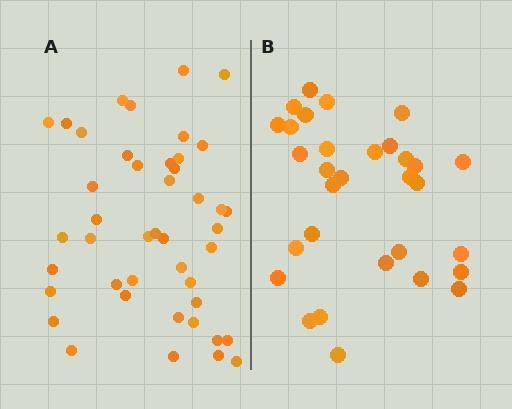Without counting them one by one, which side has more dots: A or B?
Region A (the left region) has more dots.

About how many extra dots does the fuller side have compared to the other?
Region A has approximately 15 more dots than region B.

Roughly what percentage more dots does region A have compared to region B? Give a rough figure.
About 40% more.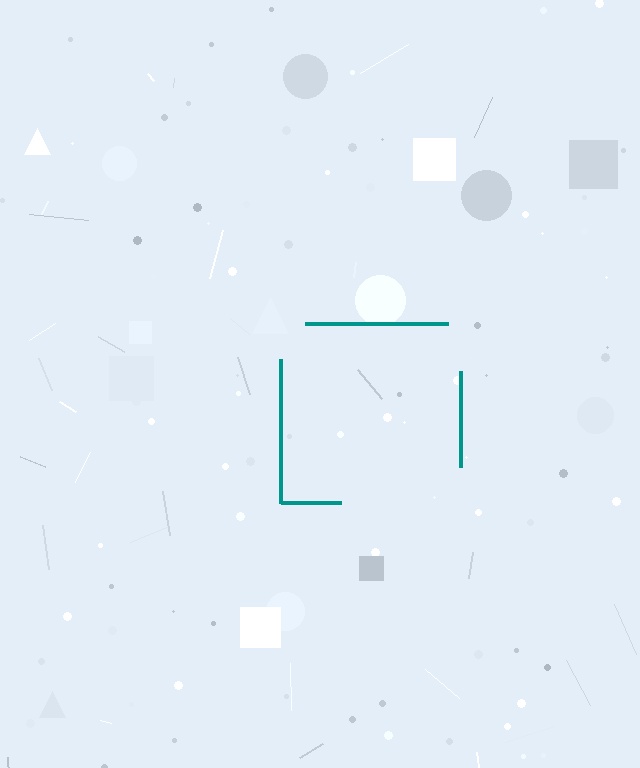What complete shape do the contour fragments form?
The contour fragments form a square.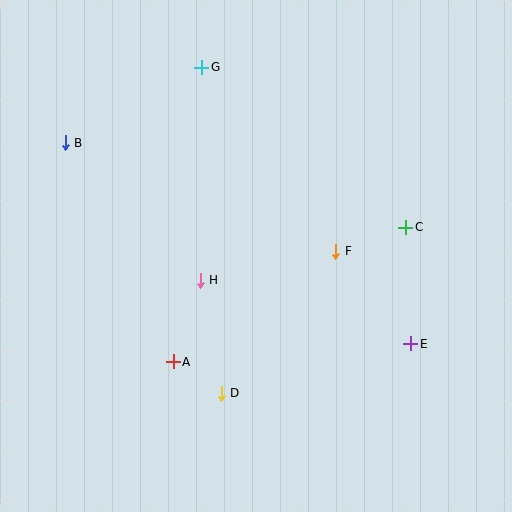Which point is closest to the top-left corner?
Point B is closest to the top-left corner.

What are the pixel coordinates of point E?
Point E is at (411, 344).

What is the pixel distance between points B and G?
The distance between B and G is 156 pixels.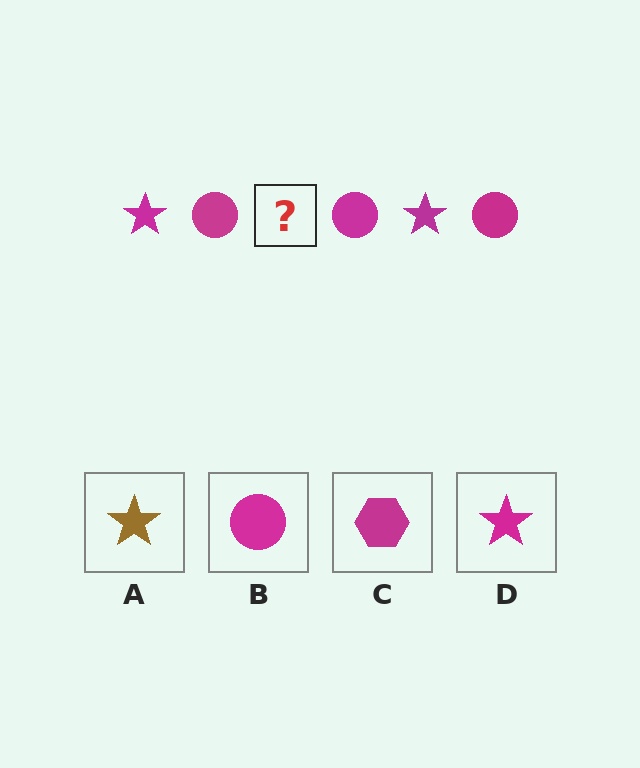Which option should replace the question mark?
Option D.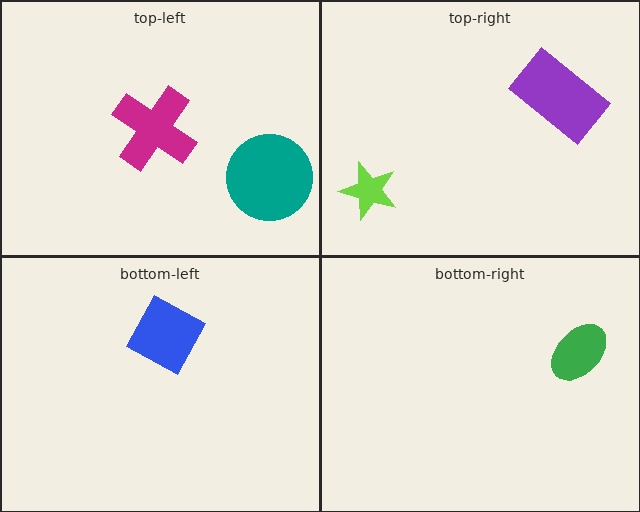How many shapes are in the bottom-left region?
1.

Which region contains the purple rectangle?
The top-right region.